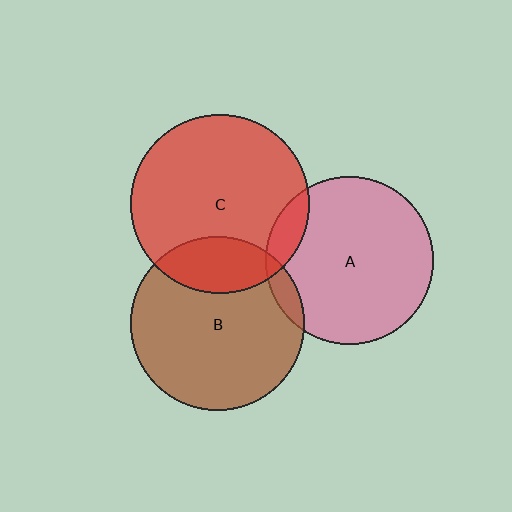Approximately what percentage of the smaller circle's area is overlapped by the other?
Approximately 20%.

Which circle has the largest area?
Circle C (red).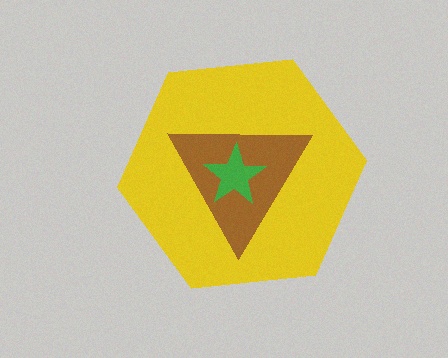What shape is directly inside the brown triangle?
The green star.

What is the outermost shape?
The yellow hexagon.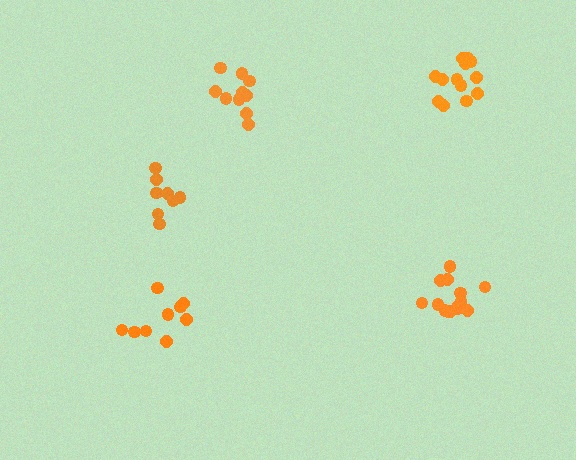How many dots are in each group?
Group 1: 9 dots, Group 2: 14 dots, Group 3: 13 dots, Group 4: 8 dots, Group 5: 10 dots (54 total).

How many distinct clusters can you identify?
There are 5 distinct clusters.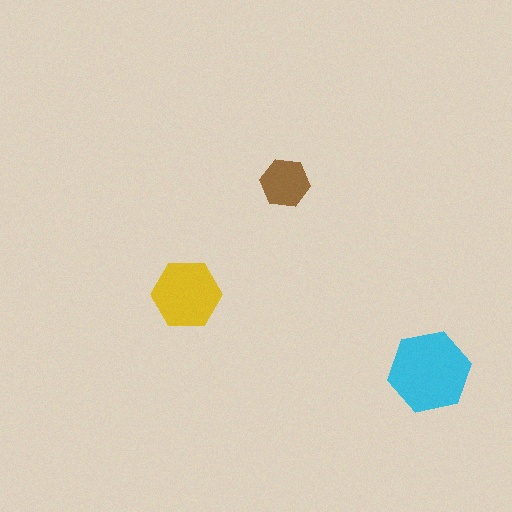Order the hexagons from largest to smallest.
the cyan one, the yellow one, the brown one.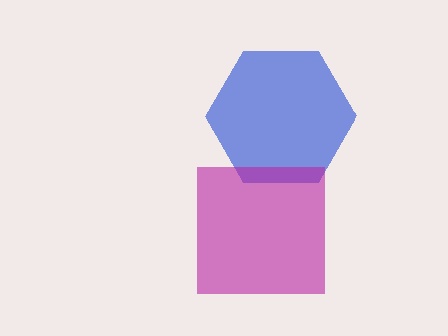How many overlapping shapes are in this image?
There are 2 overlapping shapes in the image.